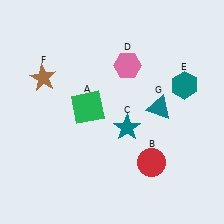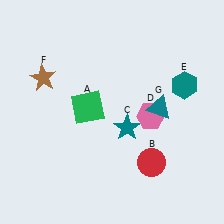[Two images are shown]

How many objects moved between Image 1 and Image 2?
1 object moved between the two images.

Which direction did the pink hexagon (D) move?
The pink hexagon (D) moved down.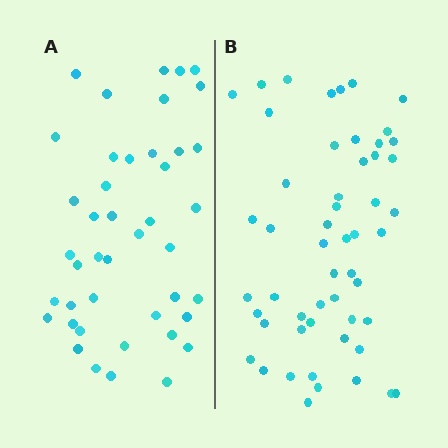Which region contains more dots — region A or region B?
Region B (the right region) has more dots.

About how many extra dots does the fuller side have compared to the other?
Region B has roughly 10 or so more dots than region A.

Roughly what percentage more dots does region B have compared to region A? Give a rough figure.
About 25% more.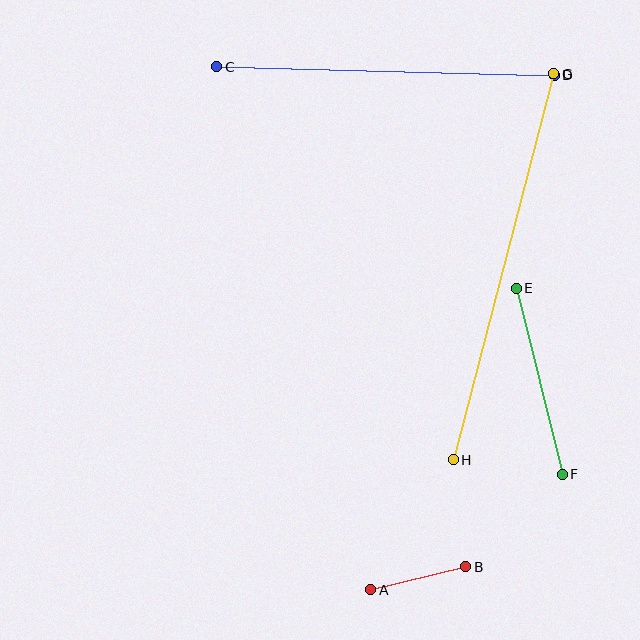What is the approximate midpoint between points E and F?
The midpoint is at approximately (539, 381) pixels.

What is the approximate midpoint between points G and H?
The midpoint is at approximately (503, 267) pixels.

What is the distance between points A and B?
The distance is approximately 98 pixels.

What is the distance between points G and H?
The distance is approximately 399 pixels.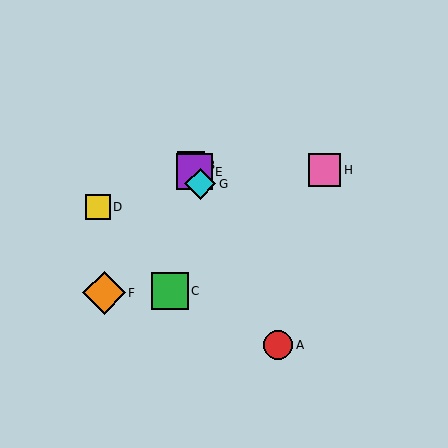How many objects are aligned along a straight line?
4 objects (A, B, E, G) are aligned along a straight line.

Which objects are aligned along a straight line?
Objects A, B, E, G are aligned along a straight line.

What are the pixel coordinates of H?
Object H is at (324, 170).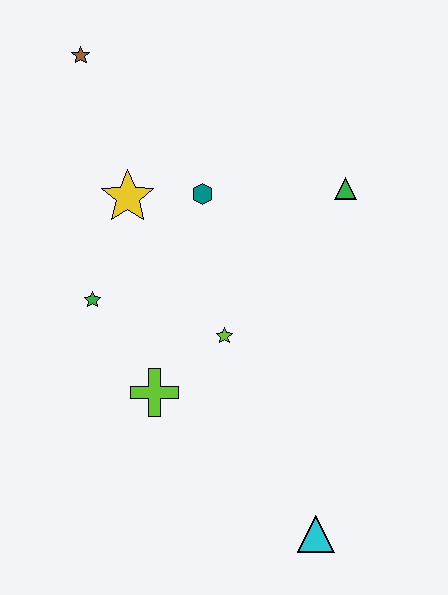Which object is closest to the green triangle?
The teal hexagon is closest to the green triangle.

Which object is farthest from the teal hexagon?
The cyan triangle is farthest from the teal hexagon.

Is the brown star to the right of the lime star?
No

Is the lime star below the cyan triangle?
No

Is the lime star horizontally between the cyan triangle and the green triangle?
No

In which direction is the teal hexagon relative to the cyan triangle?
The teal hexagon is above the cyan triangle.